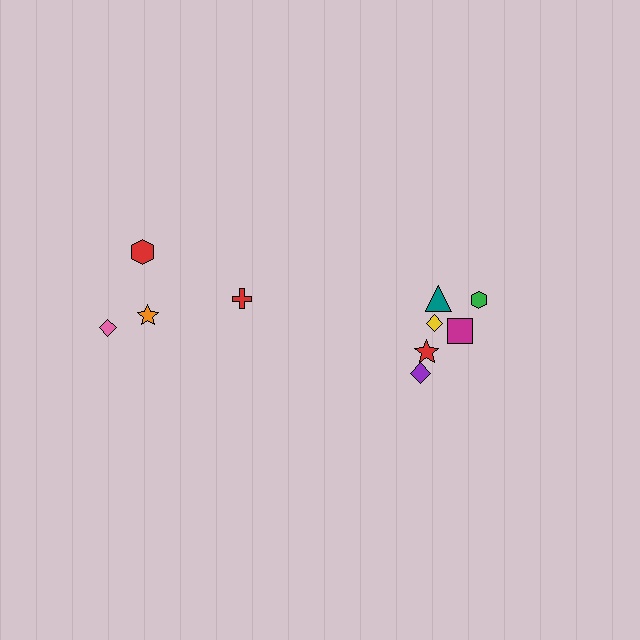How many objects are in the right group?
There are 6 objects.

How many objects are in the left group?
There are 4 objects.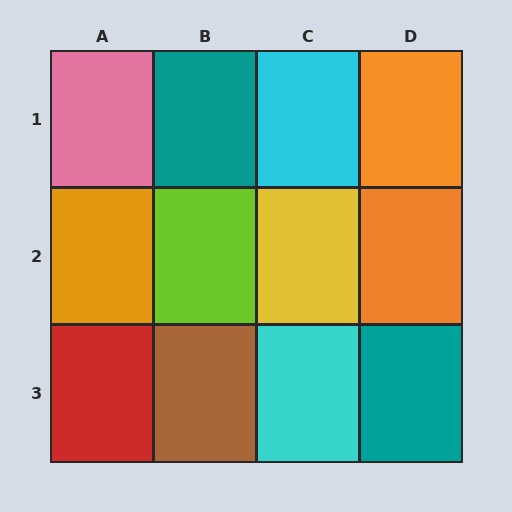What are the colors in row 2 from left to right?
Orange, lime, yellow, orange.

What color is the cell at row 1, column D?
Orange.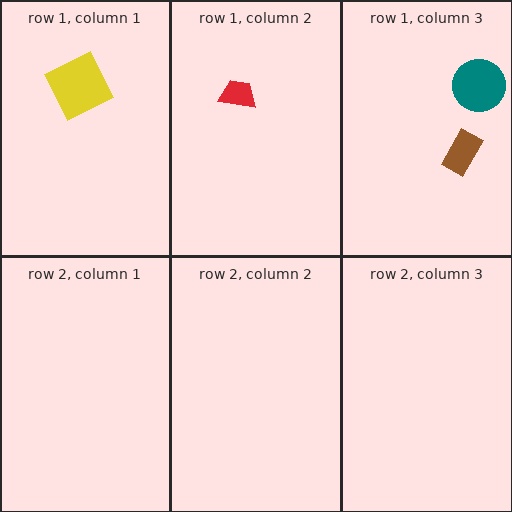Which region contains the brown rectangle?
The row 1, column 3 region.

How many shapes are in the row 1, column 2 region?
1.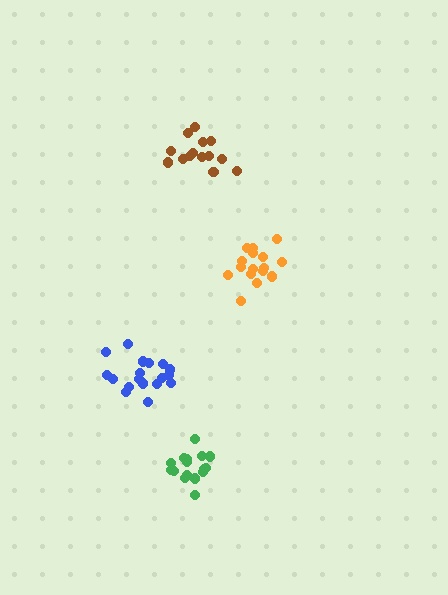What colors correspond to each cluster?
The clusters are colored: green, brown, blue, orange.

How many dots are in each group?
Group 1: 16 dots, Group 2: 14 dots, Group 3: 18 dots, Group 4: 16 dots (64 total).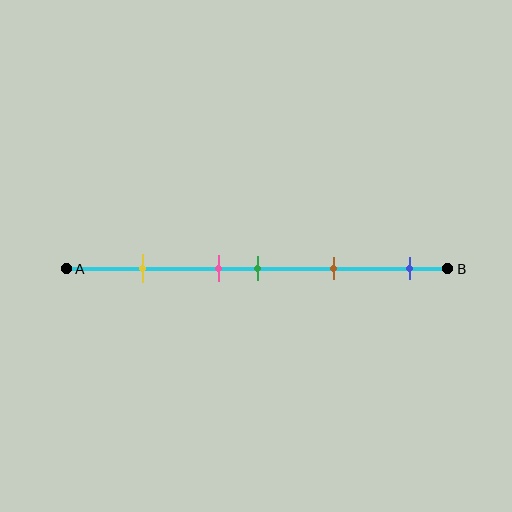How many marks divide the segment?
There are 5 marks dividing the segment.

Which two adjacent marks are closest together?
The pink and green marks are the closest adjacent pair.